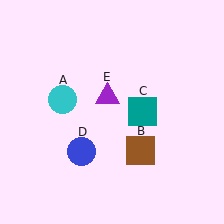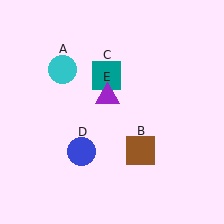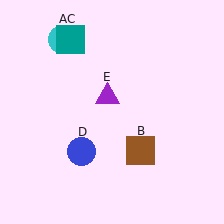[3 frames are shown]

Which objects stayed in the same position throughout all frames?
Brown square (object B) and blue circle (object D) and purple triangle (object E) remained stationary.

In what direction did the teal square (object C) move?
The teal square (object C) moved up and to the left.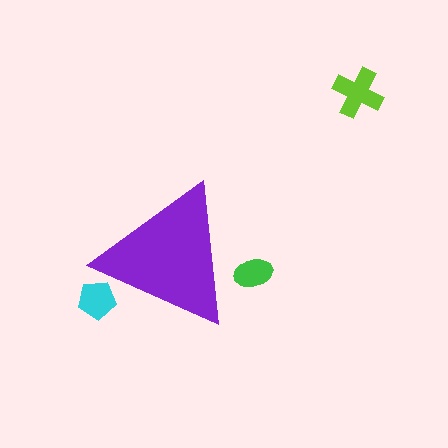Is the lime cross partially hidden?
No, the lime cross is fully visible.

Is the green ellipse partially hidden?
Yes, the green ellipse is partially hidden behind the purple triangle.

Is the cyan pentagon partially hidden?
Yes, the cyan pentagon is partially hidden behind the purple triangle.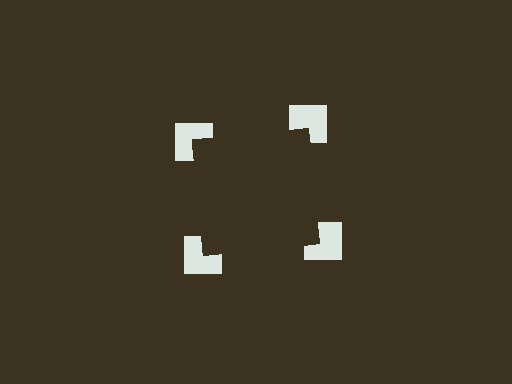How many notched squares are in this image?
There are 4 — one at each vertex of the illusory square.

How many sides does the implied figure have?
4 sides.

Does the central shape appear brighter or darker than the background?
It typically appears slightly darker than the background, even though no actual brightness change is drawn.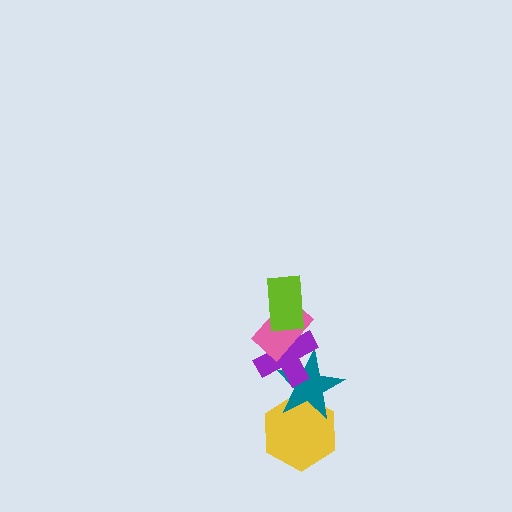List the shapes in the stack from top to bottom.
From top to bottom: the lime rectangle, the pink rectangle, the purple cross, the teal star, the yellow hexagon.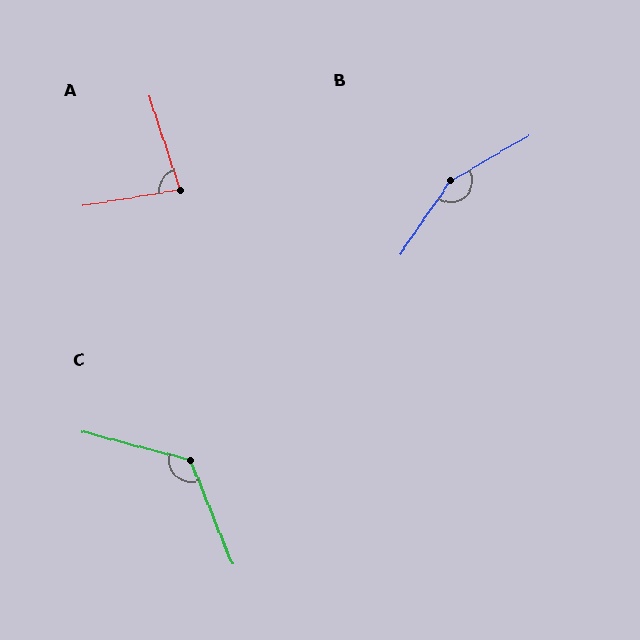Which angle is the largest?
B, at approximately 155 degrees.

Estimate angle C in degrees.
Approximately 127 degrees.